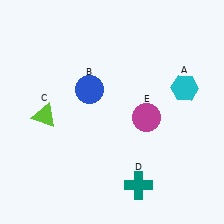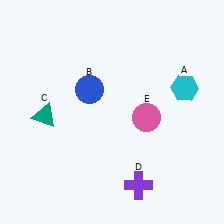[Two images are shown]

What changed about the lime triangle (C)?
In Image 1, C is lime. In Image 2, it changed to teal.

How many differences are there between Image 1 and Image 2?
There are 3 differences between the two images.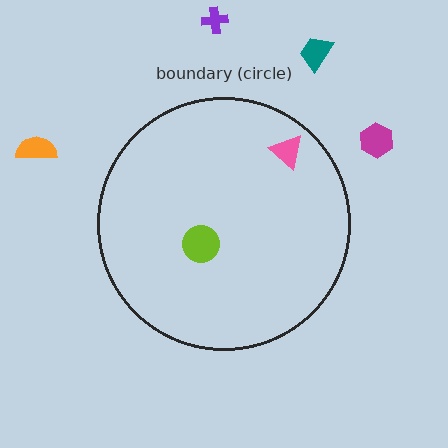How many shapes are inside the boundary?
2 inside, 4 outside.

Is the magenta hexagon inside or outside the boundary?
Outside.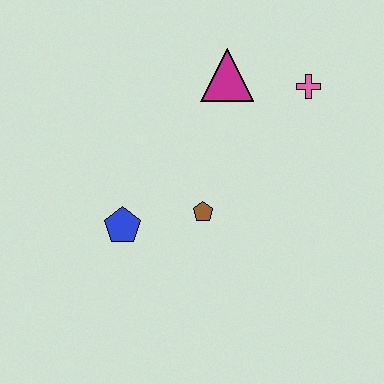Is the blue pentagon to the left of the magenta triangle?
Yes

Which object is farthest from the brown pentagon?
The pink cross is farthest from the brown pentagon.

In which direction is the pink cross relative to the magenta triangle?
The pink cross is to the right of the magenta triangle.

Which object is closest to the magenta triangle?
The pink cross is closest to the magenta triangle.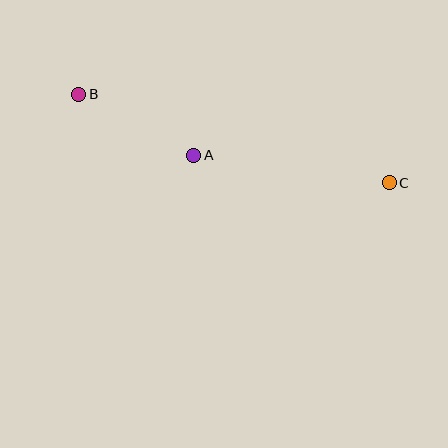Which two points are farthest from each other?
Points B and C are farthest from each other.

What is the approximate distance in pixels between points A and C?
The distance between A and C is approximately 197 pixels.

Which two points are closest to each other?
Points A and B are closest to each other.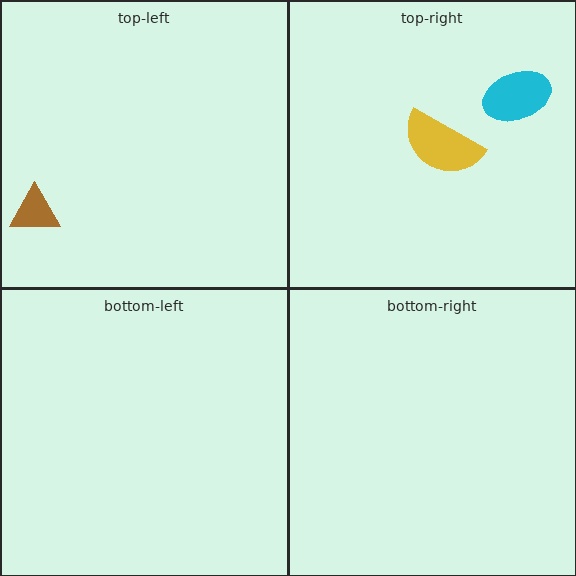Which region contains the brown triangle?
The top-left region.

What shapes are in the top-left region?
The brown triangle.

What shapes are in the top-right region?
The yellow semicircle, the cyan ellipse.